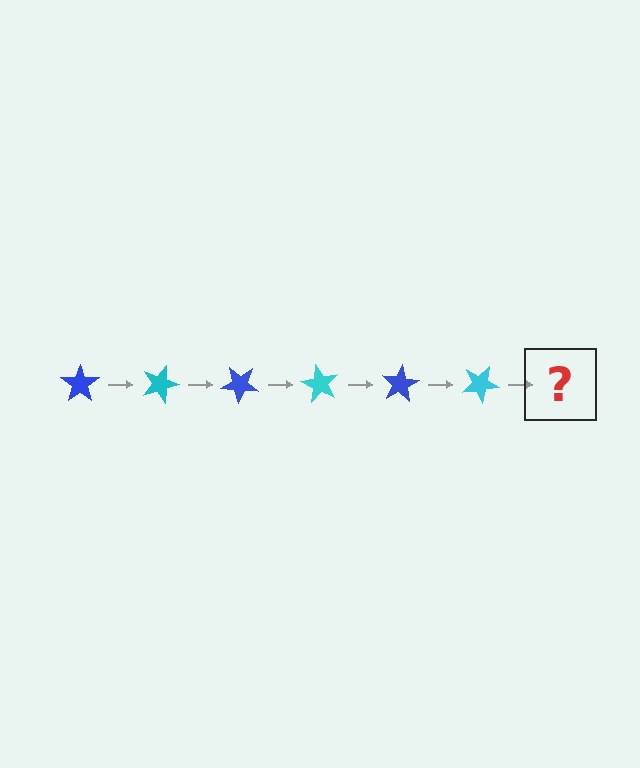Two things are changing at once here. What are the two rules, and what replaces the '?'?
The two rules are that it rotates 20 degrees each step and the color cycles through blue and cyan. The '?' should be a blue star, rotated 120 degrees from the start.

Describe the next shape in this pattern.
It should be a blue star, rotated 120 degrees from the start.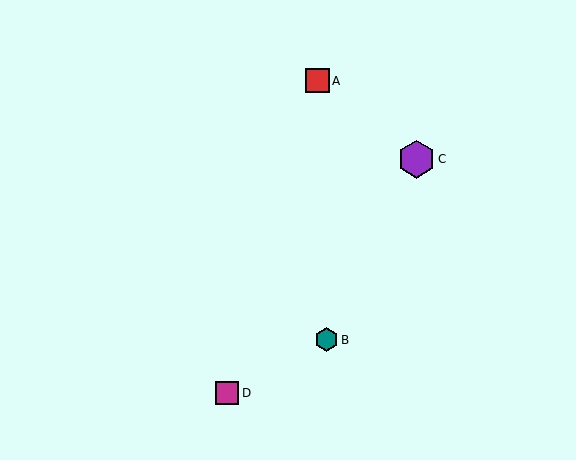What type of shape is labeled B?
Shape B is a teal hexagon.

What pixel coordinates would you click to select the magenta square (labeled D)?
Click at (227, 393) to select the magenta square D.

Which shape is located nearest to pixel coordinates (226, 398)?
The magenta square (labeled D) at (227, 393) is nearest to that location.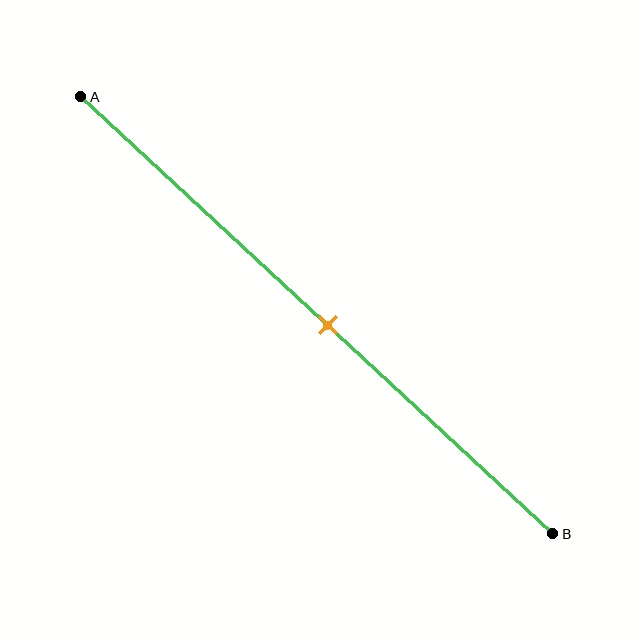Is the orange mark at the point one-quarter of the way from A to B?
No, the mark is at about 50% from A, not at the 25% one-quarter point.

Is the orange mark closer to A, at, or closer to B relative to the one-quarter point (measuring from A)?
The orange mark is closer to point B than the one-quarter point of segment AB.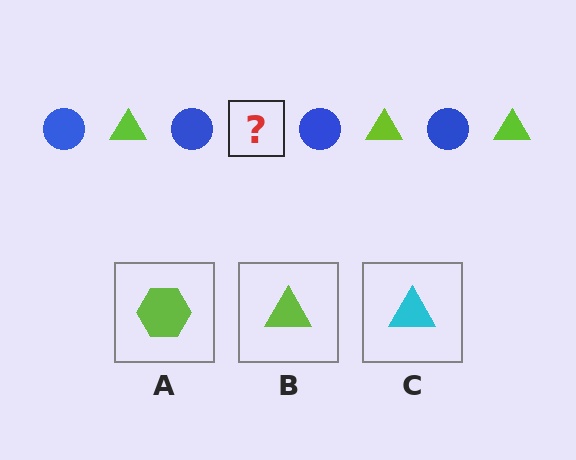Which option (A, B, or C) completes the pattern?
B.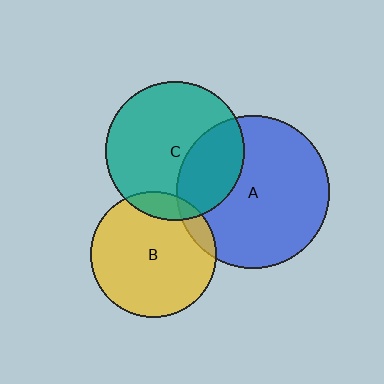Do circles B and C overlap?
Yes.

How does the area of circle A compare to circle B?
Approximately 1.5 times.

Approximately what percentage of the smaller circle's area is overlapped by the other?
Approximately 10%.